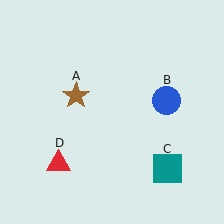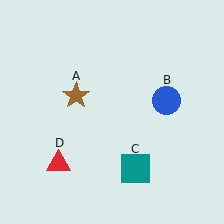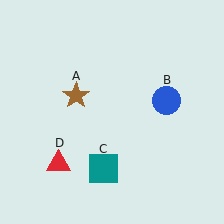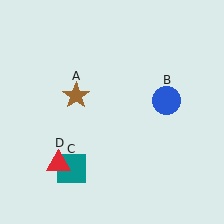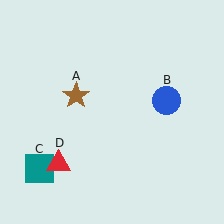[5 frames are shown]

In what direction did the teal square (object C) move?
The teal square (object C) moved left.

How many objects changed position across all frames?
1 object changed position: teal square (object C).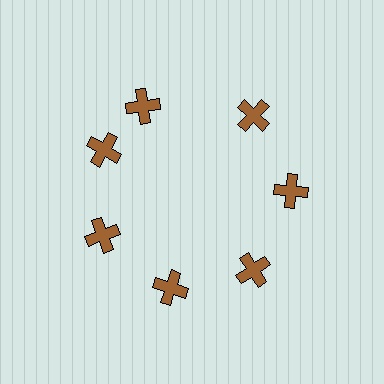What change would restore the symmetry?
The symmetry would be restored by rotating it back into even spacing with its neighbors so that all 7 crosses sit at equal angles and equal distance from the center.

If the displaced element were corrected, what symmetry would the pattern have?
It would have 7-fold rotational symmetry — the pattern would map onto itself every 51 degrees.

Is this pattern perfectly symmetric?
No. The 7 brown crosses are arranged in a ring, but one element near the 12 o'clock position is rotated out of alignment along the ring, breaking the 7-fold rotational symmetry.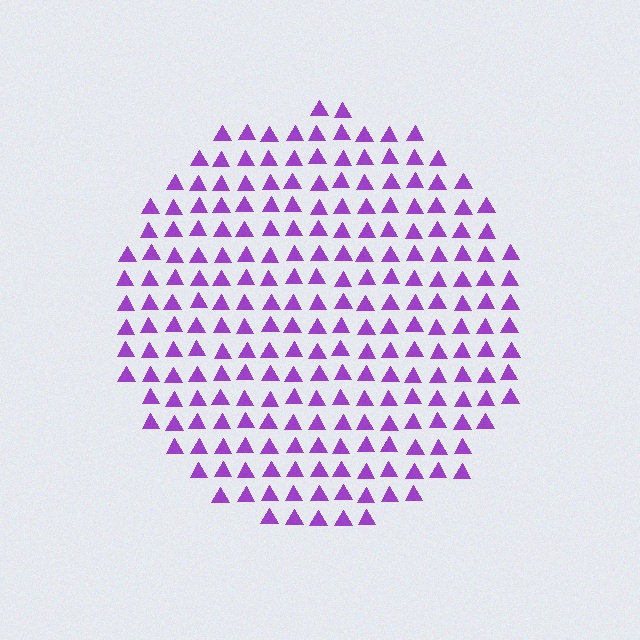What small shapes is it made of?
It is made of small triangles.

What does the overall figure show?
The overall figure shows a circle.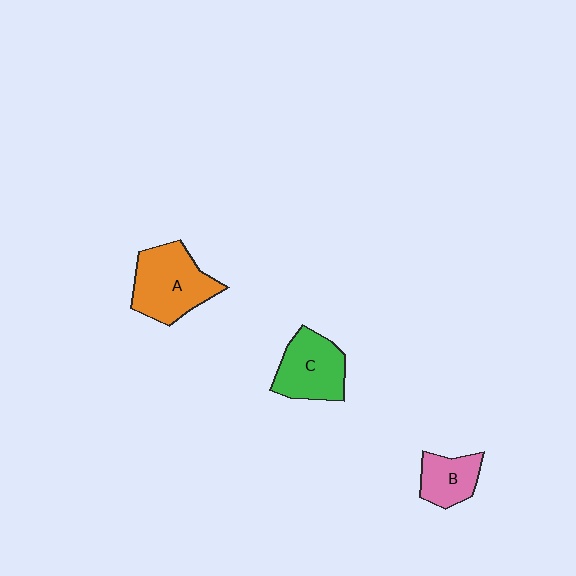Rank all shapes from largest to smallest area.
From largest to smallest: A (orange), C (green), B (pink).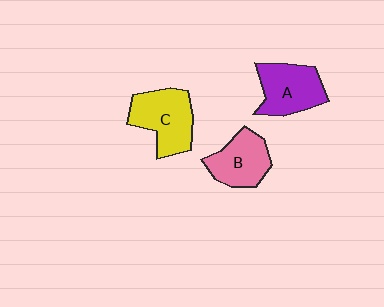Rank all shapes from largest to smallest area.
From largest to smallest: C (yellow), A (purple), B (pink).